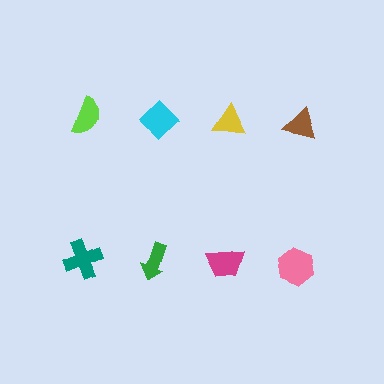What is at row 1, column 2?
A cyan diamond.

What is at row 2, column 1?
A teal cross.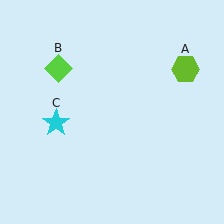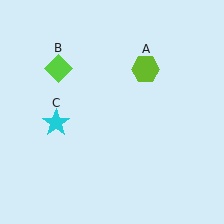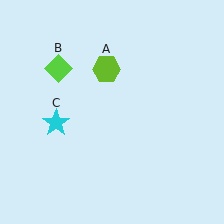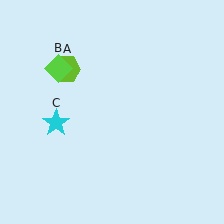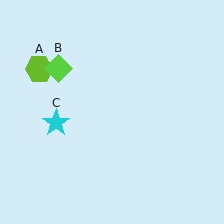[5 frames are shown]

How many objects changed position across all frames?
1 object changed position: lime hexagon (object A).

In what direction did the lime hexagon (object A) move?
The lime hexagon (object A) moved left.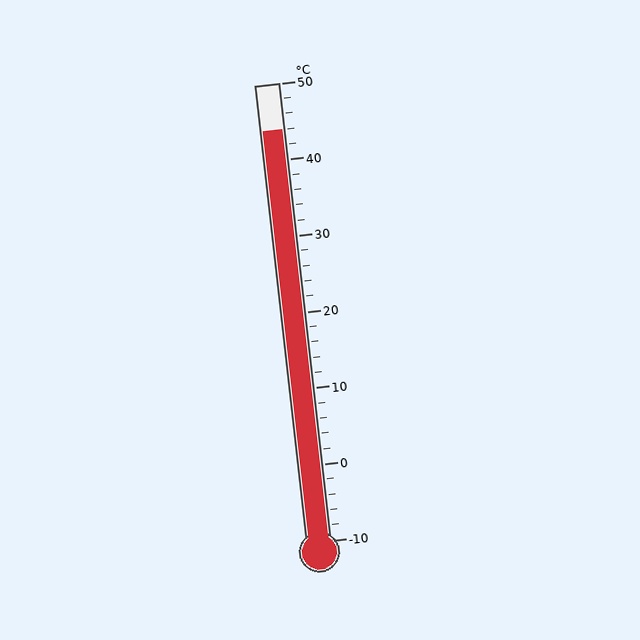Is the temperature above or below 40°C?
The temperature is above 40°C.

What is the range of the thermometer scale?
The thermometer scale ranges from -10°C to 50°C.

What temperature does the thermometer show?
The thermometer shows approximately 44°C.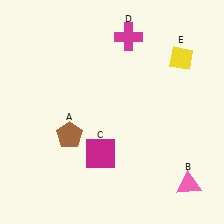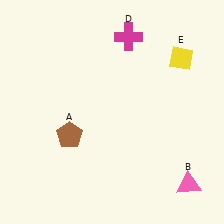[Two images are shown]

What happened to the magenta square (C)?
The magenta square (C) was removed in Image 2. It was in the bottom-left area of Image 1.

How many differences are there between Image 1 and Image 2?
There is 1 difference between the two images.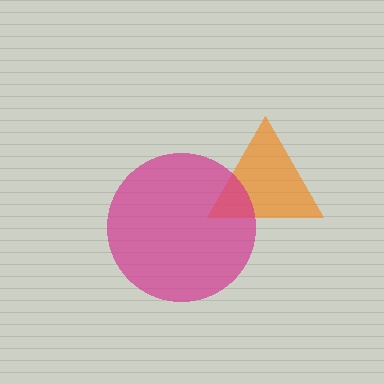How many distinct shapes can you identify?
There are 2 distinct shapes: an orange triangle, a magenta circle.